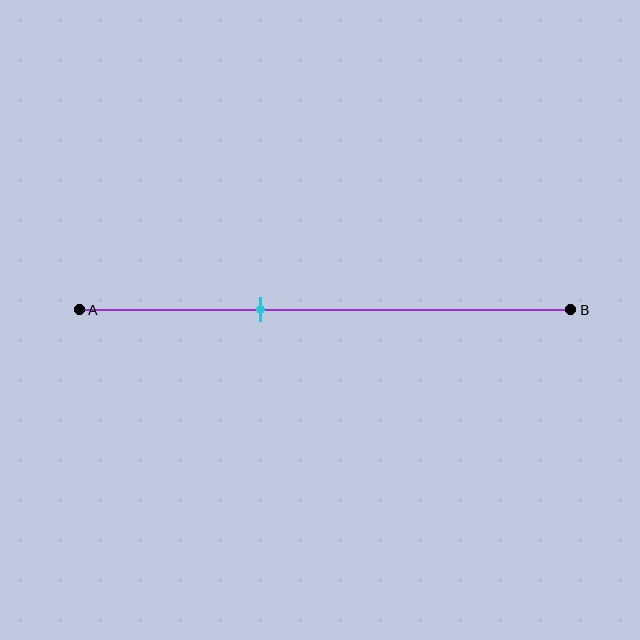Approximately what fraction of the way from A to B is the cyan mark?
The cyan mark is approximately 35% of the way from A to B.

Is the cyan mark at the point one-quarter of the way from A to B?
No, the mark is at about 35% from A, not at the 25% one-quarter point.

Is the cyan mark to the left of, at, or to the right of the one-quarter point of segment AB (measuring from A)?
The cyan mark is to the right of the one-quarter point of segment AB.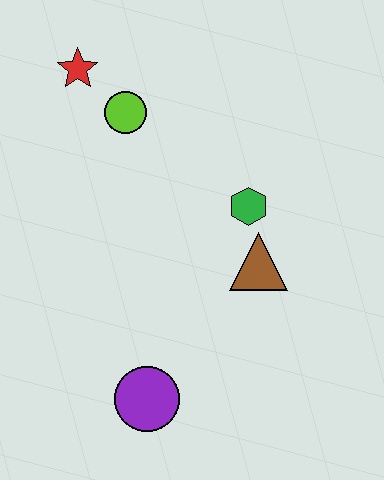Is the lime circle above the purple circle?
Yes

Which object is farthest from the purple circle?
The red star is farthest from the purple circle.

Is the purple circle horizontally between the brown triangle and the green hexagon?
No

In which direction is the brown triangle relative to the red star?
The brown triangle is below the red star.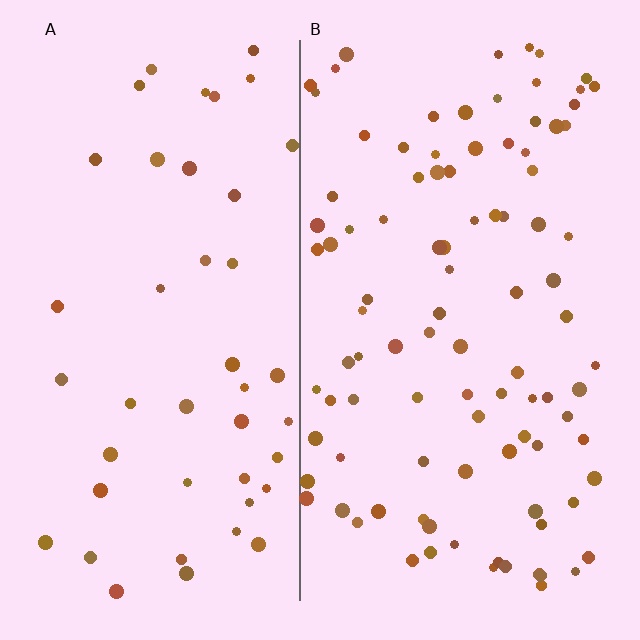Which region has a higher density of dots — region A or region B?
B (the right).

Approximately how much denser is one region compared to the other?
Approximately 2.2× — region B over region A.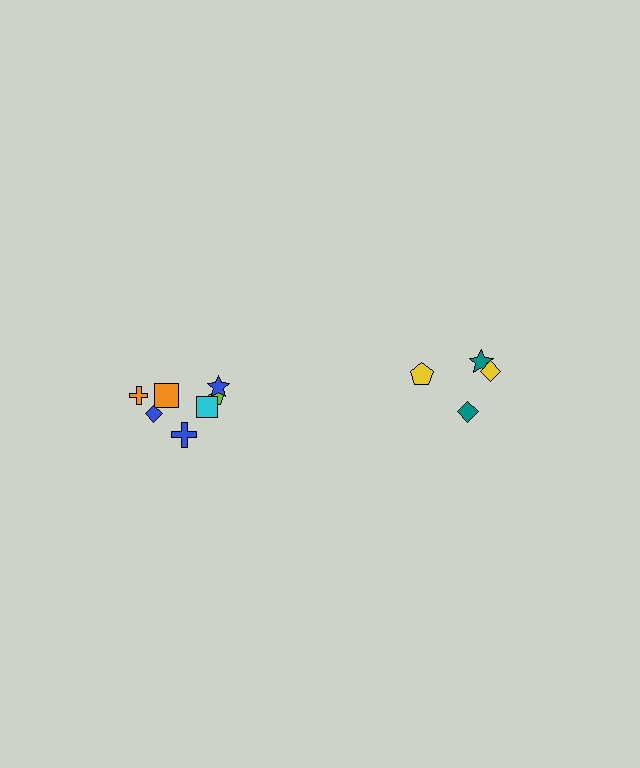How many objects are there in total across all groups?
There are 11 objects.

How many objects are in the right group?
There are 4 objects.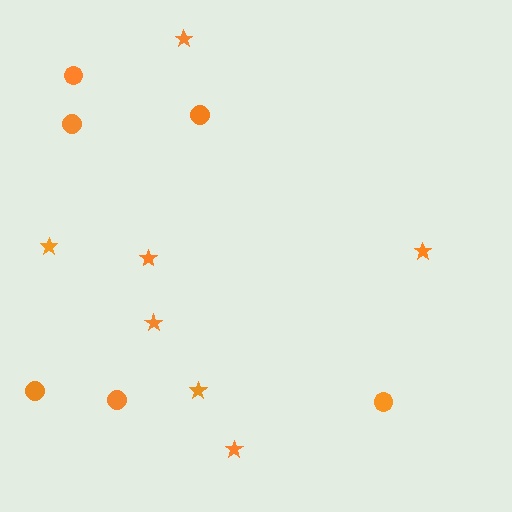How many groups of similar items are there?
There are 2 groups: one group of circles (6) and one group of stars (7).